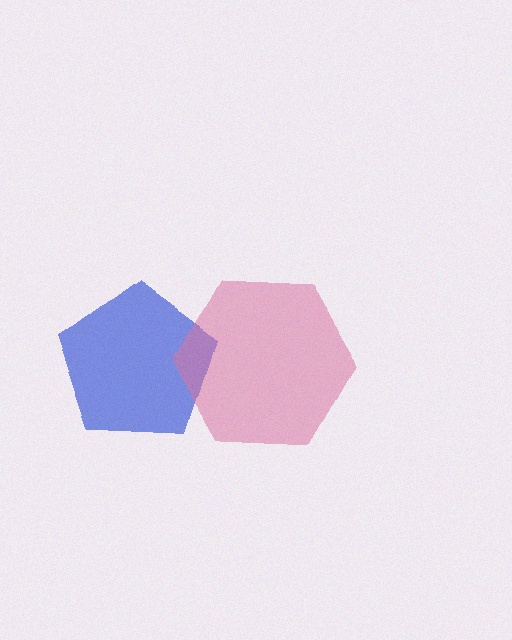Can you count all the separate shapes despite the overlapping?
Yes, there are 2 separate shapes.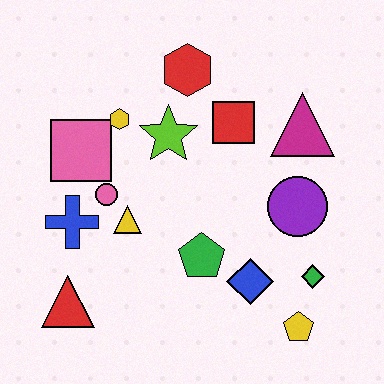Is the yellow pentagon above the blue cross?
No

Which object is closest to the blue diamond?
The green pentagon is closest to the blue diamond.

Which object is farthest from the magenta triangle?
The red triangle is farthest from the magenta triangle.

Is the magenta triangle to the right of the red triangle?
Yes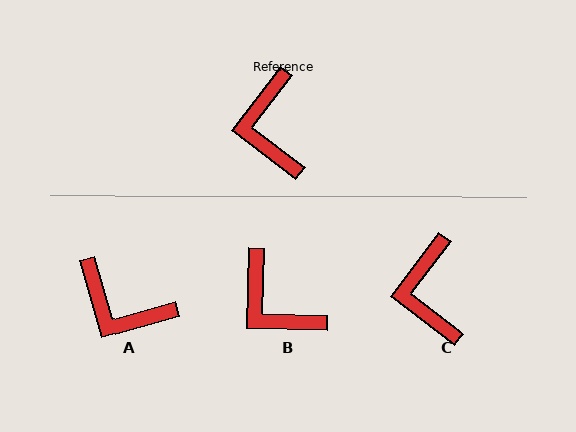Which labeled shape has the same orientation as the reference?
C.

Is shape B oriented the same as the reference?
No, it is off by about 36 degrees.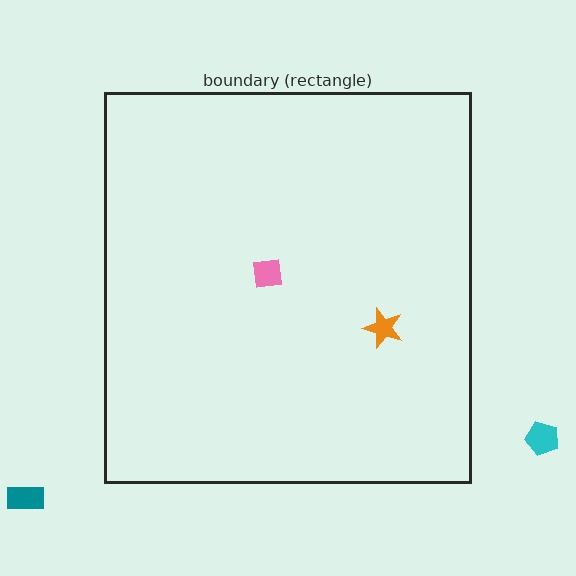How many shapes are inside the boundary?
2 inside, 2 outside.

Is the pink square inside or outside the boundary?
Inside.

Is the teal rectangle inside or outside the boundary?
Outside.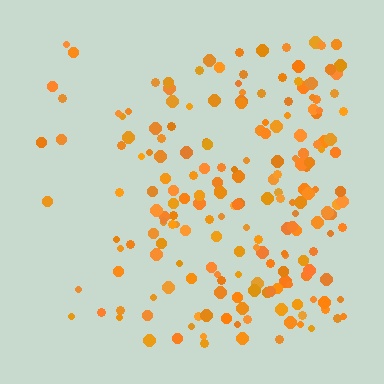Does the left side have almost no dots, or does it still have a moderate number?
Still a moderate number, just noticeably fewer than the right.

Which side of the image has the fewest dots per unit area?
The left.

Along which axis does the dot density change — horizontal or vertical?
Horizontal.